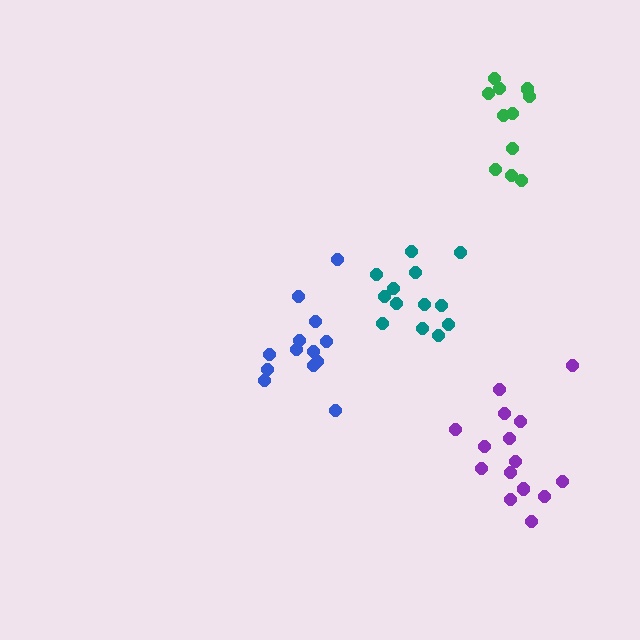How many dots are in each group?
Group 1: 11 dots, Group 2: 13 dots, Group 3: 13 dots, Group 4: 15 dots (52 total).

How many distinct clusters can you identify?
There are 4 distinct clusters.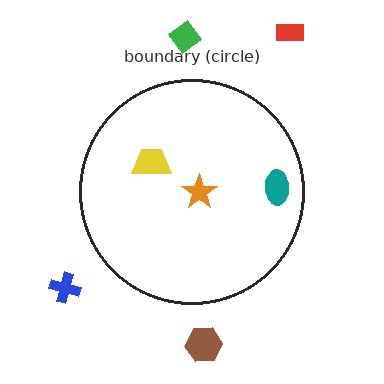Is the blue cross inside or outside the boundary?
Outside.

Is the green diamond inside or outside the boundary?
Outside.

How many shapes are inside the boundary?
3 inside, 4 outside.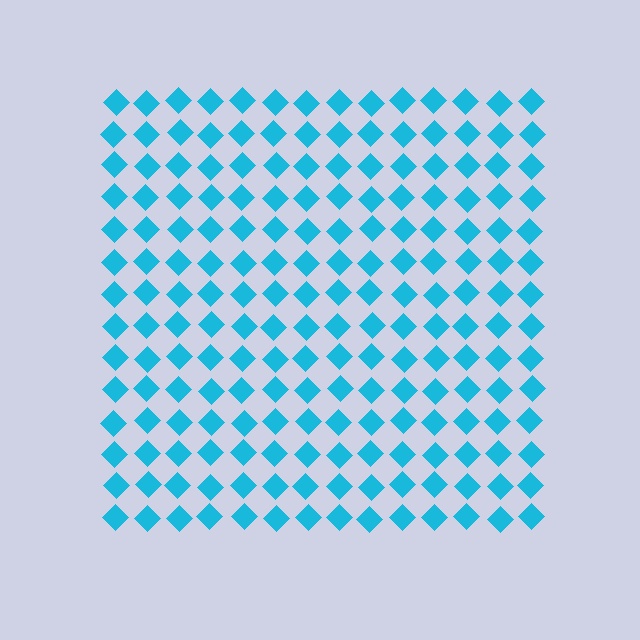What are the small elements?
The small elements are diamonds.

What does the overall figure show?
The overall figure shows a square.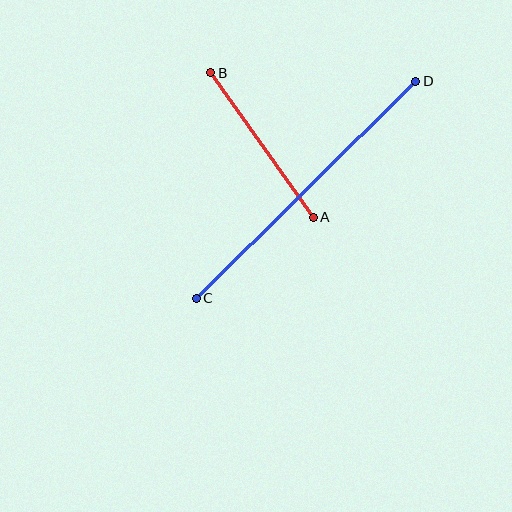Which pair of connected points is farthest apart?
Points C and D are farthest apart.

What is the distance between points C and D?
The distance is approximately 309 pixels.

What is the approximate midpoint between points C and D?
The midpoint is at approximately (306, 190) pixels.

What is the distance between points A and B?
The distance is approximately 177 pixels.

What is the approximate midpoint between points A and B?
The midpoint is at approximately (262, 145) pixels.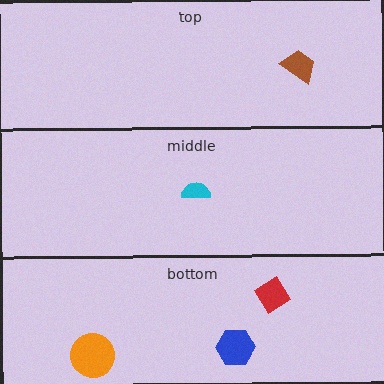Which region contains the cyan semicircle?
The middle region.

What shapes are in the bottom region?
The red diamond, the orange circle, the blue hexagon.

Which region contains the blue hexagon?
The bottom region.